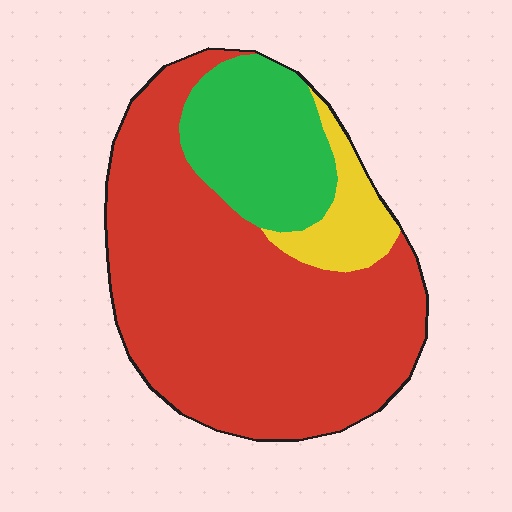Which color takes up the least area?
Yellow, at roughly 10%.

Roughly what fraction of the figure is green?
Green covers about 20% of the figure.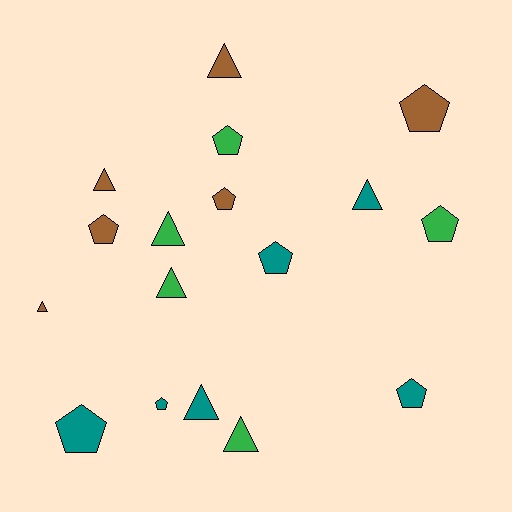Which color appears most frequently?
Brown, with 6 objects.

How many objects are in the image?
There are 17 objects.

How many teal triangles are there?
There are 2 teal triangles.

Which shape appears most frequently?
Pentagon, with 9 objects.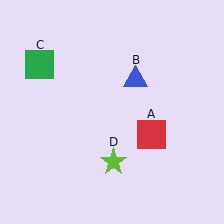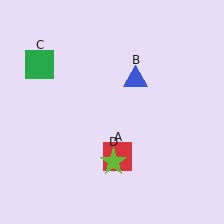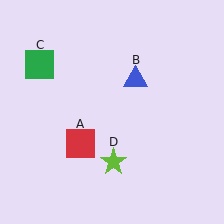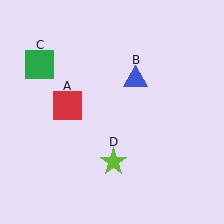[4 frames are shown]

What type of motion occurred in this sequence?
The red square (object A) rotated clockwise around the center of the scene.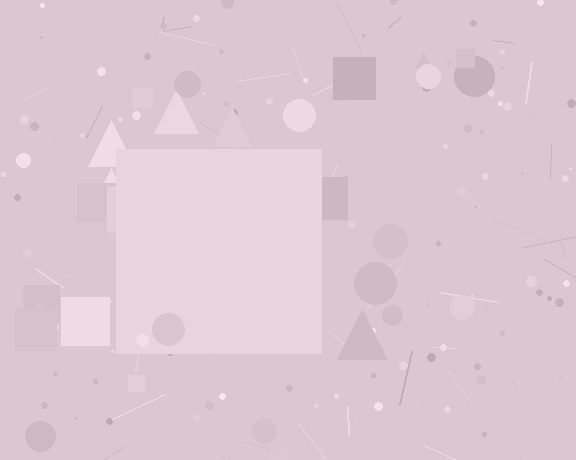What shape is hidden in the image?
A square is hidden in the image.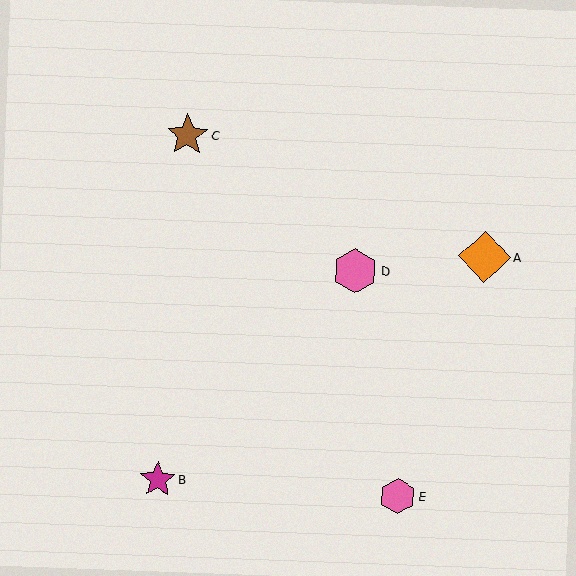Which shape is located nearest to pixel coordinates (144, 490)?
The magenta star (labeled B) at (158, 479) is nearest to that location.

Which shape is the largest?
The orange diamond (labeled A) is the largest.